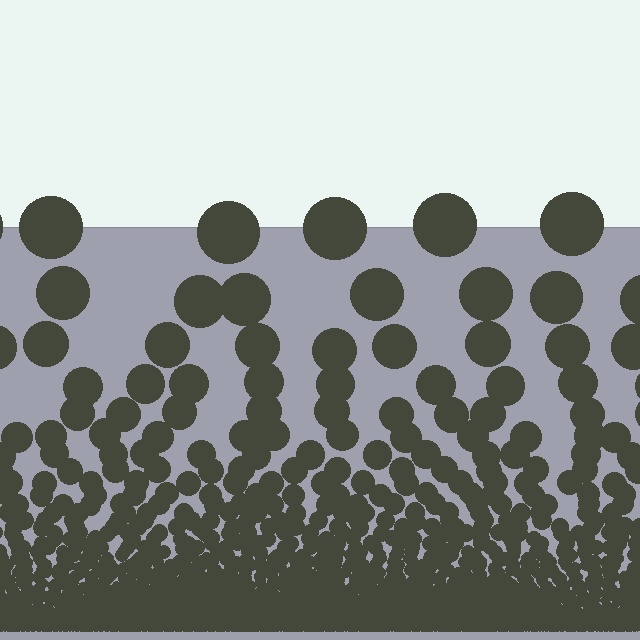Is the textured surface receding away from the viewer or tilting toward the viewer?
The surface appears to tilt toward the viewer. Texture elements get larger and sparser toward the top.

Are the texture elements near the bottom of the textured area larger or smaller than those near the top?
Smaller. The gradient is inverted — elements near the bottom are smaller and denser.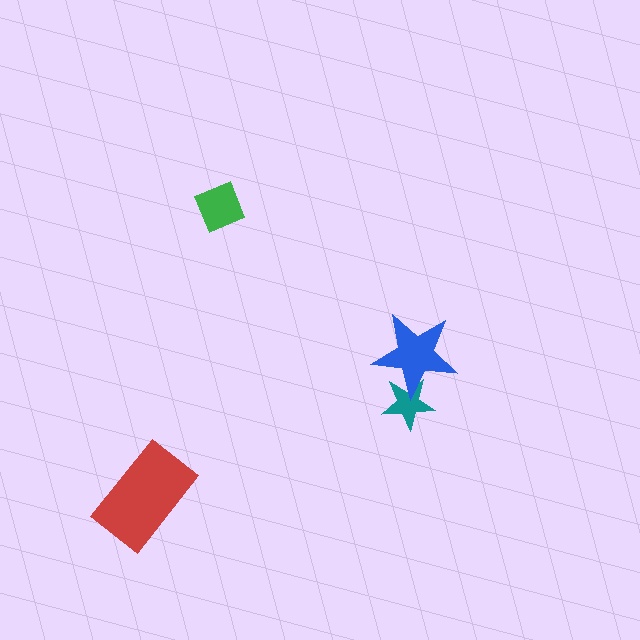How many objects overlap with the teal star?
1 object overlaps with the teal star.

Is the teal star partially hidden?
Yes, it is partially covered by another shape.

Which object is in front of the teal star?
The blue star is in front of the teal star.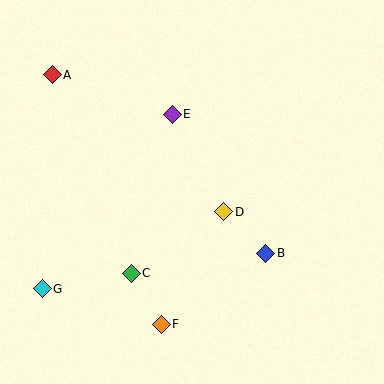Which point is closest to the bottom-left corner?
Point G is closest to the bottom-left corner.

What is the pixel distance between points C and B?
The distance between C and B is 136 pixels.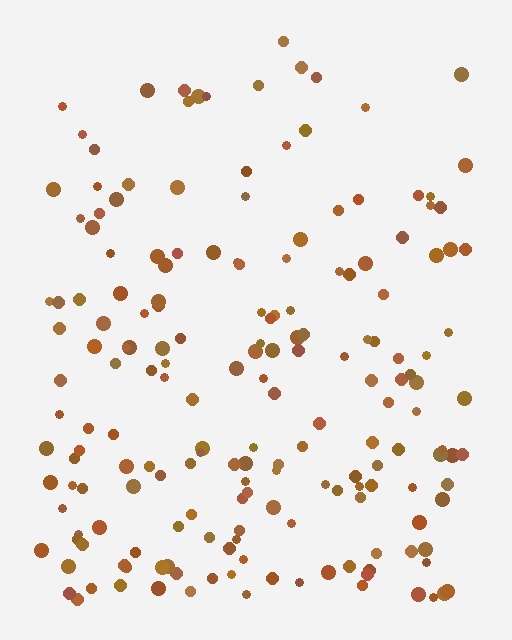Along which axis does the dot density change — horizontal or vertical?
Vertical.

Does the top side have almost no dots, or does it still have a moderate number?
Still a moderate number, just noticeably fewer than the bottom.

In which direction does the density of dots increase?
From top to bottom, with the bottom side densest.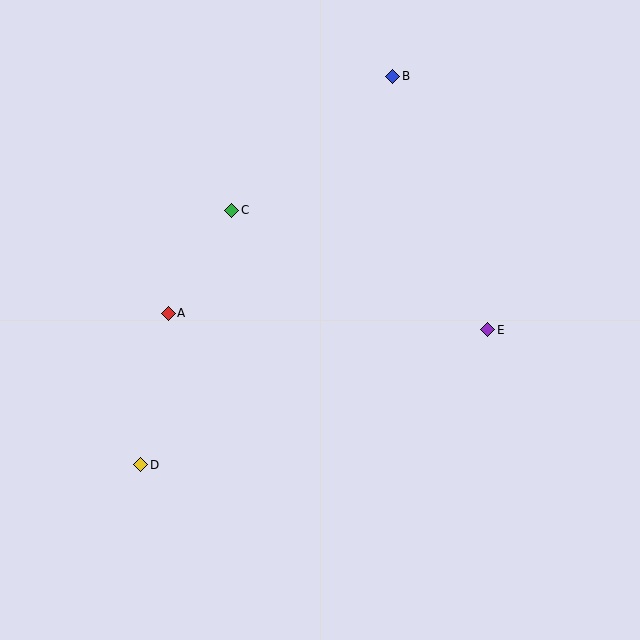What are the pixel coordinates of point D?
Point D is at (141, 465).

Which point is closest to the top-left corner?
Point C is closest to the top-left corner.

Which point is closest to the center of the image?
Point C at (232, 210) is closest to the center.